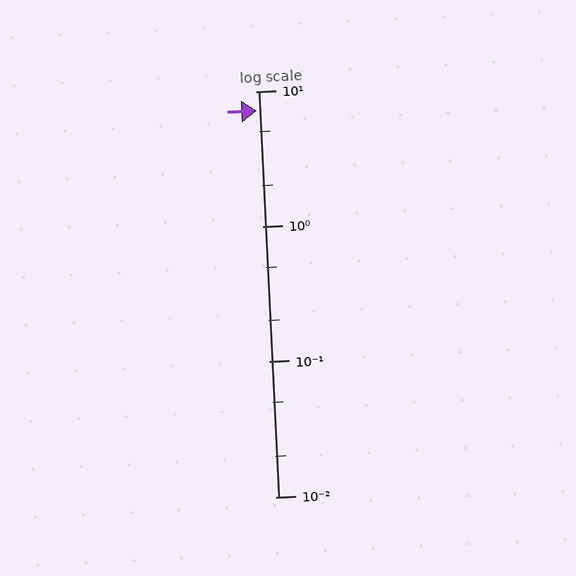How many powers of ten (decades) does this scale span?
The scale spans 3 decades, from 0.01 to 10.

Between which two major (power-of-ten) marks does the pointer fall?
The pointer is between 1 and 10.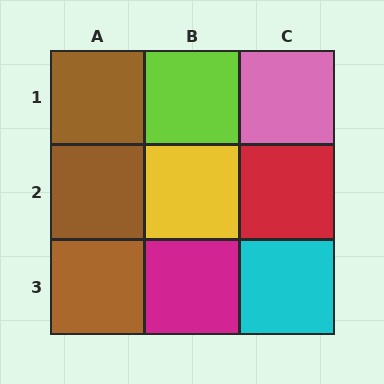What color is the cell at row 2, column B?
Yellow.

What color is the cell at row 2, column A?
Brown.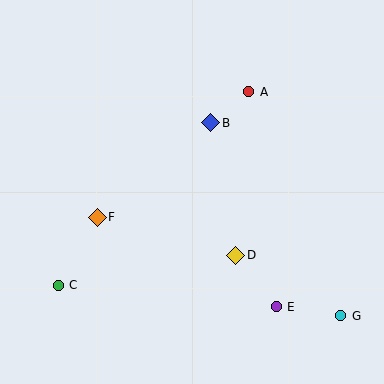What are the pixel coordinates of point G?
Point G is at (341, 316).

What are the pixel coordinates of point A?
Point A is at (249, 92).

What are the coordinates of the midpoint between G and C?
The midpoint between G and C is at (200, 300).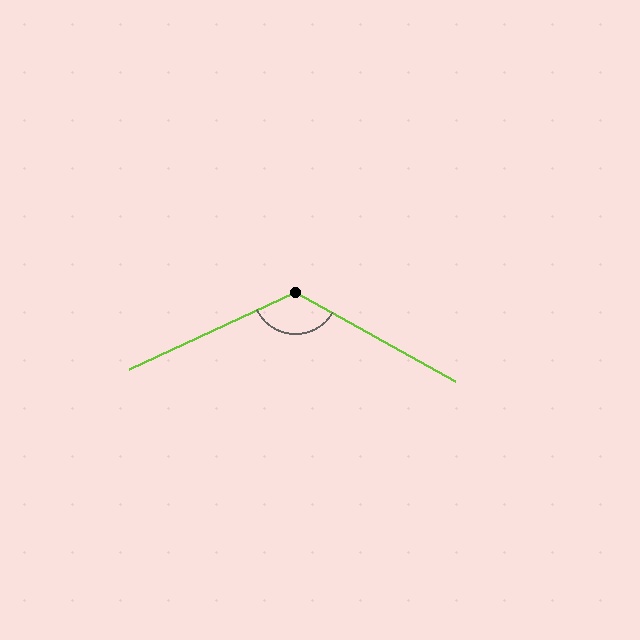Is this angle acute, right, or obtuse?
It is obtuse.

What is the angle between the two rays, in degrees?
Approximately 126 degrees.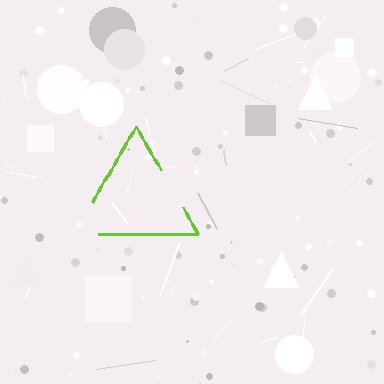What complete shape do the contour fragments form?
The contour fragments form a triangle.